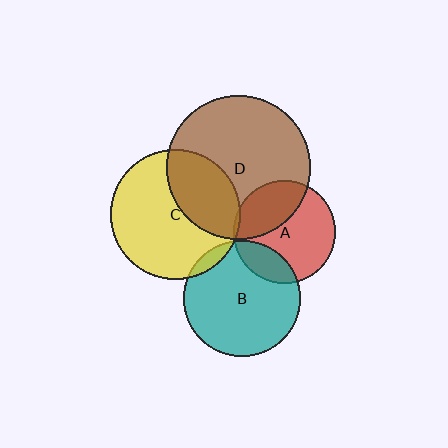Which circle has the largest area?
Circle D (brown).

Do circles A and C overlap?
Yes.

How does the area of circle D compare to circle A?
Approximately 2.0 times.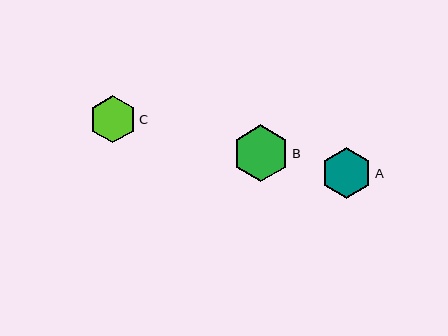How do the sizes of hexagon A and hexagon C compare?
Hexagon A and hexagon C are approximately the same size.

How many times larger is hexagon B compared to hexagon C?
Hexagon B is approximately 1.2 times the size of hexagon C.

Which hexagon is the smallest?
Hexagon C is the smallest with a size of approximately 48 pixels.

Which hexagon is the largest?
Hexagon B is the largest with a size of approximately 56 pixels.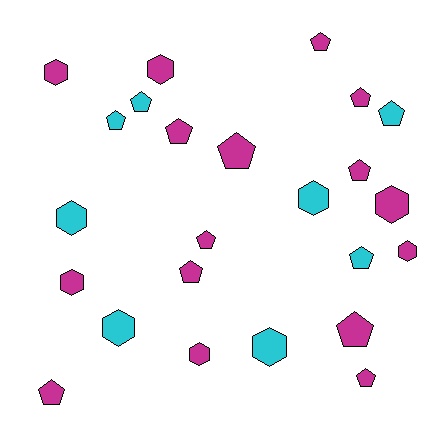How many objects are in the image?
There are 24 objects.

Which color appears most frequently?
Magenta, with 16 objects.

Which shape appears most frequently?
Pentagon, with 14 objects.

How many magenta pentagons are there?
There are 10 magenta pentagons.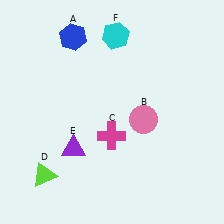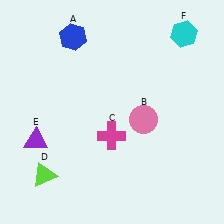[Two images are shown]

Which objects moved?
The objects that moved are: the purple triangle (E), the cyan hexagon (F).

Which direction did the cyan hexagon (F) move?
The cyan hexagon (F) moved right.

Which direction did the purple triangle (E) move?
The purple triangle (E) moved left.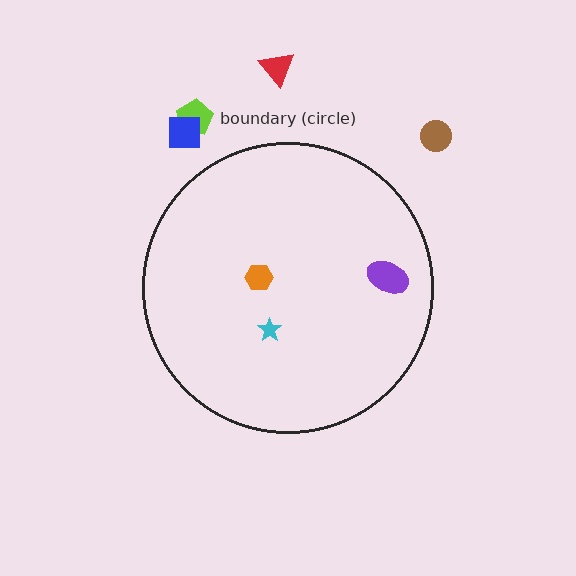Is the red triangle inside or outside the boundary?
Outside.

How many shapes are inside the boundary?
3 inside, 4 outside.